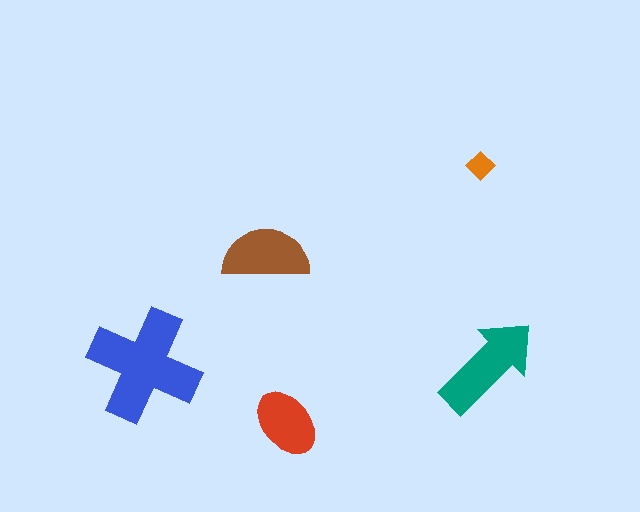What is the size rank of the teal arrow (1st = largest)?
2nd.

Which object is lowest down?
The red ellipse is bottommost.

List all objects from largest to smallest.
The blue cross, the teal arrow, the brown semicircle, the red ellipse, the orange diamond.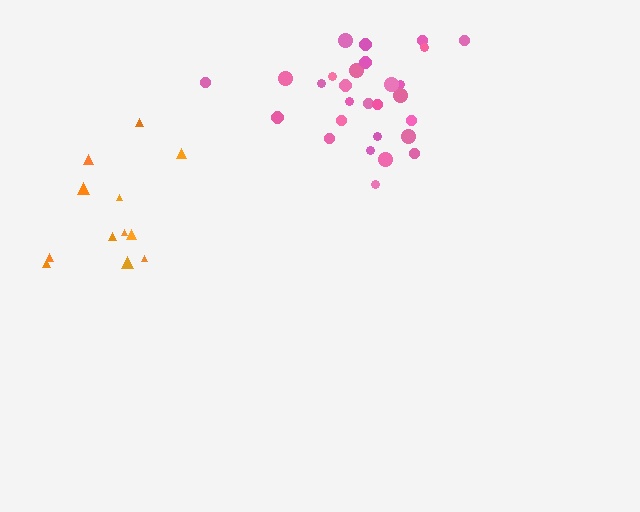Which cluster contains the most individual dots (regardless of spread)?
Pink (28).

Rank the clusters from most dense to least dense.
pink, orange.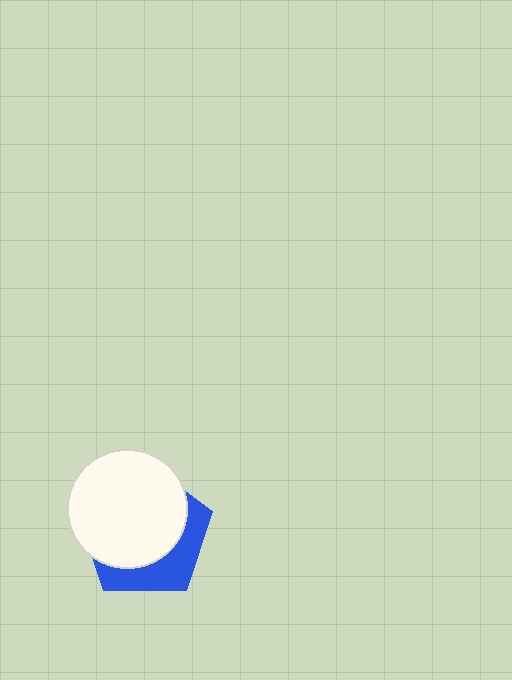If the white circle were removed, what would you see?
You would see the complete blue pentagon.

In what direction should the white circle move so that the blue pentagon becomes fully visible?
The white circle should move toward the upper-left. That is the shortest direction to clear the overlap and leave the blue pentagon fully visible.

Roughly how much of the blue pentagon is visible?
A small part of it is visible (roughly 33%).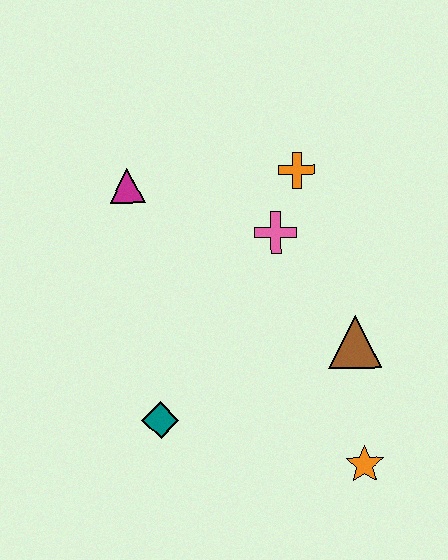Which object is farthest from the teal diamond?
The orange cross is farthest from the teal diamond.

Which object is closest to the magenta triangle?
The pink cross is closest to the magenta triangle.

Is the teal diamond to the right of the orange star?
No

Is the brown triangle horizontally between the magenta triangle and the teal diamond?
No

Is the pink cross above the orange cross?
No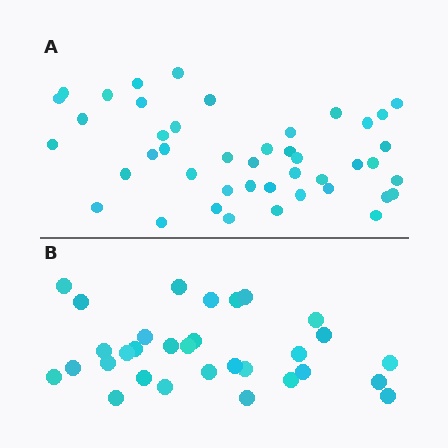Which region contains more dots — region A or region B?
Region A (the top region) has more dots.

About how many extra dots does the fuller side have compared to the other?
Region A has approximately 15 more dots than region B.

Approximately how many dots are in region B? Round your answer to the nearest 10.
About 30 dots. (The exact count is 31, which rounds to 30.)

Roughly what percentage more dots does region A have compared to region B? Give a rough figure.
About 40% more.